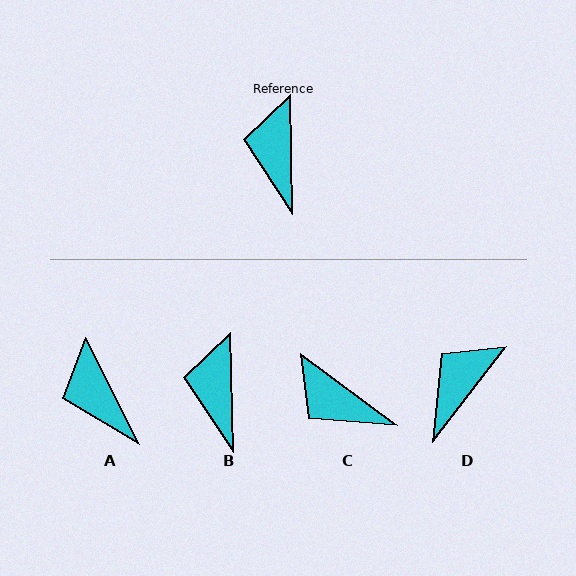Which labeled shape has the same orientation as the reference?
B.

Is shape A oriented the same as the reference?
No, it is off by about 26 degrees.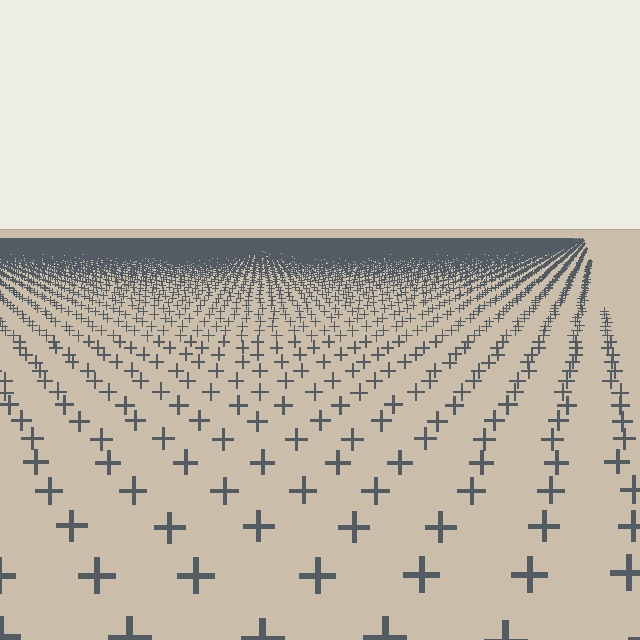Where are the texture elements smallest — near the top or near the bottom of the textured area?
Near the top.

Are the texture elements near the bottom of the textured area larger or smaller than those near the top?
Larger. Near the bottom, elements are closer to the viewer and appear at a bigger on-screen size.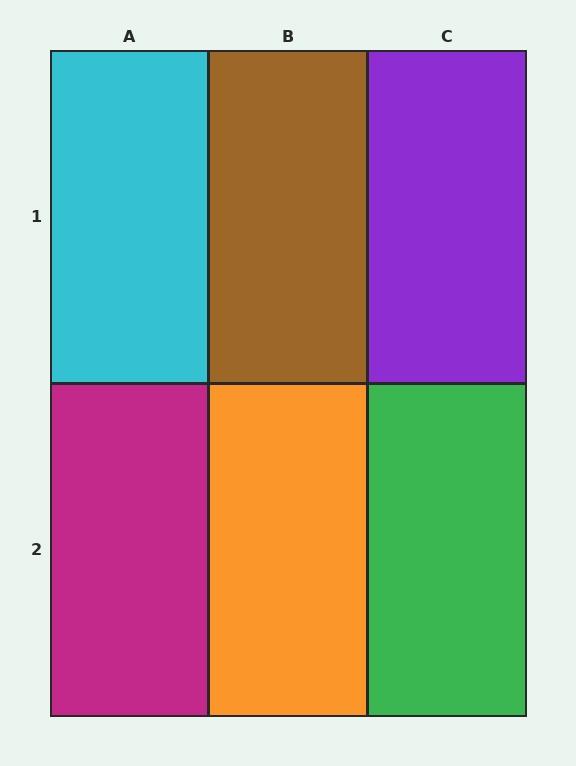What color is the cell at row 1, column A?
Cyan.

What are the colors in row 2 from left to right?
Magenta, orange, green.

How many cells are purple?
1 cell is purple.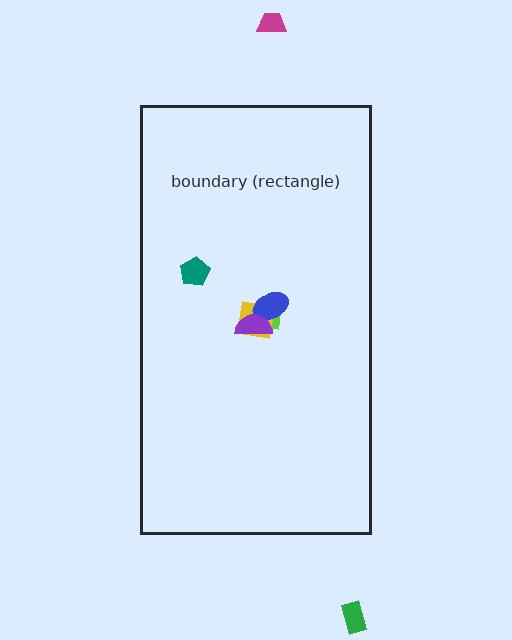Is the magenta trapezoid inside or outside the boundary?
Outside.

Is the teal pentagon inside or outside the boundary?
Inside.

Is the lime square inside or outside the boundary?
Inside.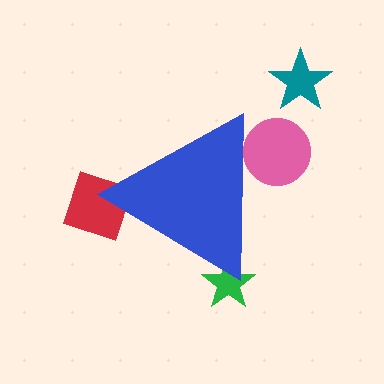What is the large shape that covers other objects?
A blue triangle.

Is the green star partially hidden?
Yes, the green star is partially hidden behind the blue triangle.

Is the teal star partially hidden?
No, the teal star is fully visible.